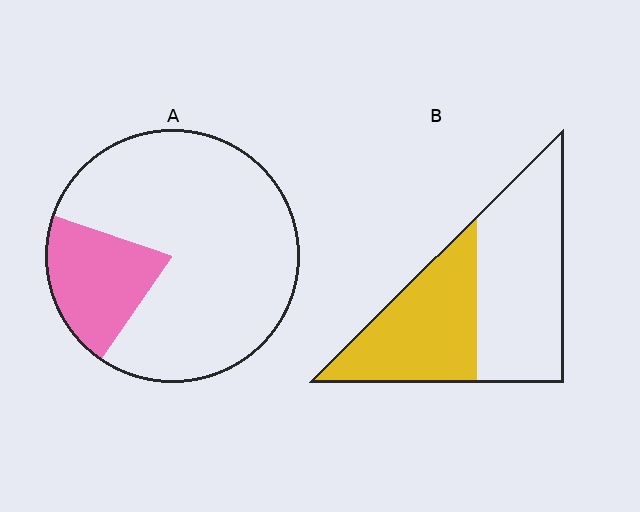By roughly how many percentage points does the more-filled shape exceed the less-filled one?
By roughly 25 percentage points (B over A).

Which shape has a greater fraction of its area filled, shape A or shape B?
Shape B.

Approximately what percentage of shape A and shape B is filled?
A is approximately 20% and B is approximately 45%.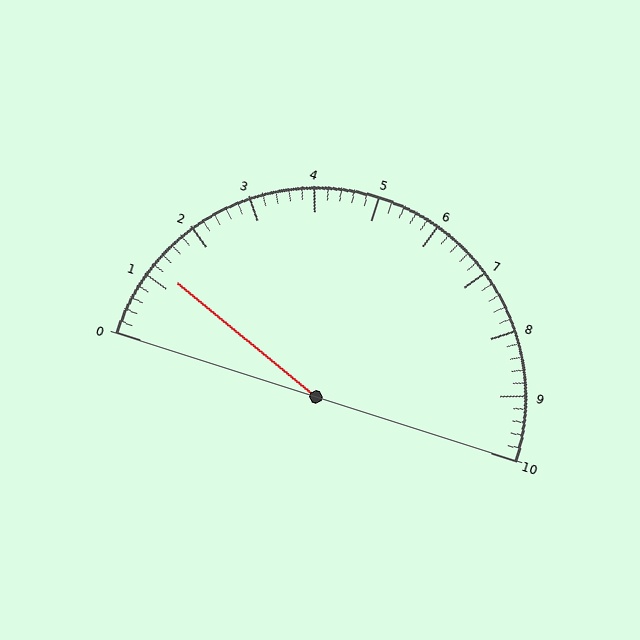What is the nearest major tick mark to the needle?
The nearest major tick mark is 1.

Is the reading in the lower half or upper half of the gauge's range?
The reading is in the lower half of the range (0 to 10).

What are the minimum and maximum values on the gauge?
The gauge ranges from 0 to 10.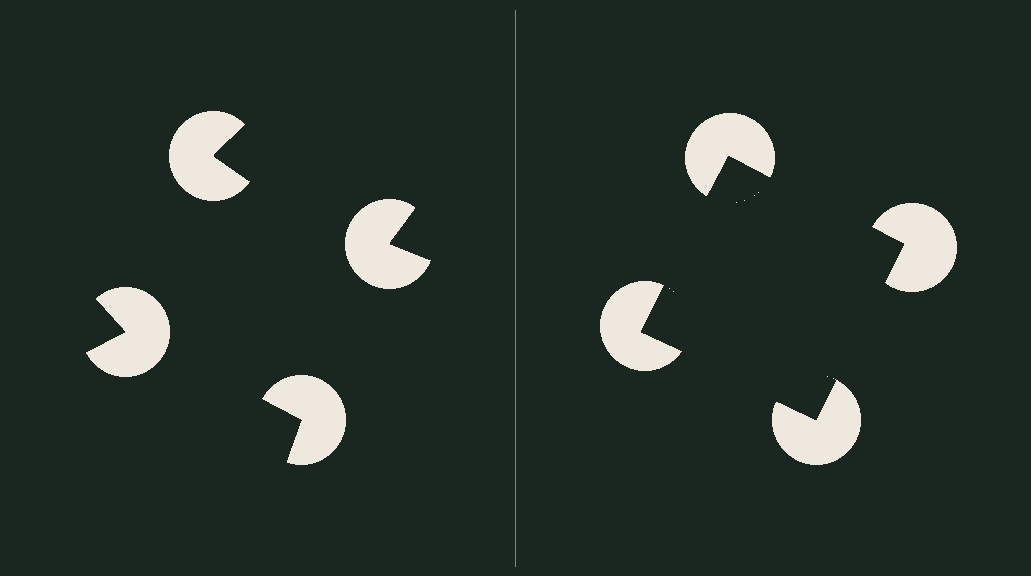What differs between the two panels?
The pac-man discs are positioned identically on both sides; only the wedge orientations differ. On the right they align to a square; on the left they are misaligned.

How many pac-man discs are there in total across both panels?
8 — 4 on each side.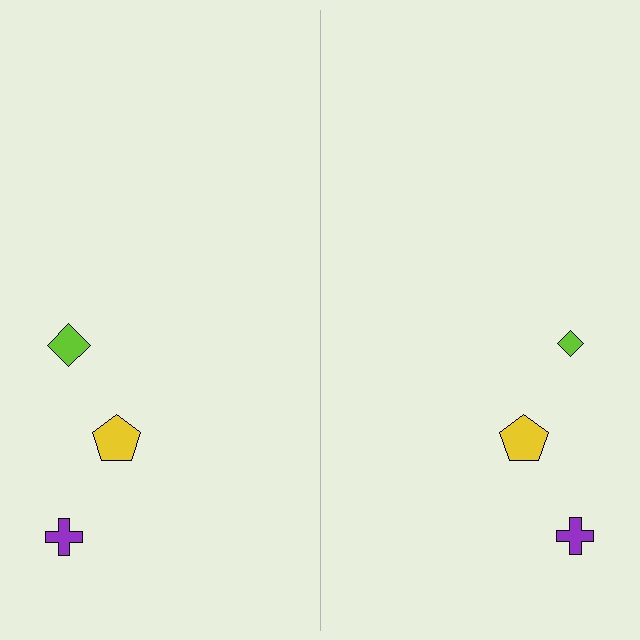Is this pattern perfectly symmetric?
No, the pattern is not perfectly symmetric. The lime diamond on the right side has a different size than its mirror counterpart.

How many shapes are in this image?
There are 6 shapes in this image.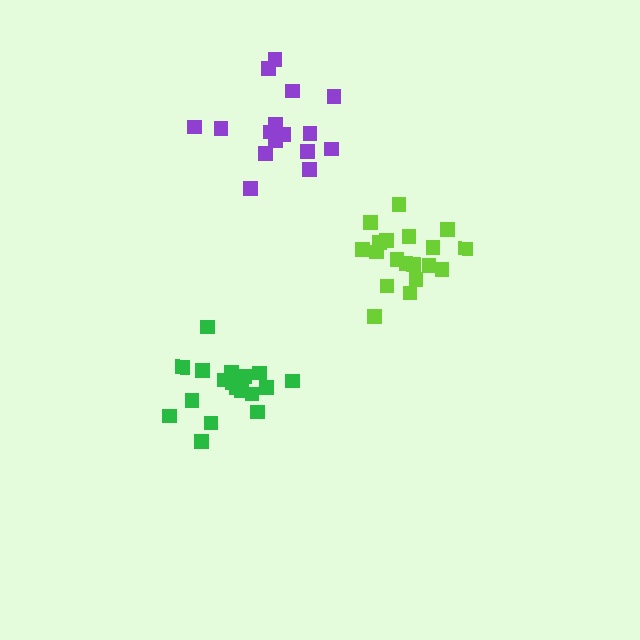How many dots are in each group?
Group 1: 19 dots, Group 2: 16 dots, Group 3: 18 dots (53 total).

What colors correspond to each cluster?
The clusters are colored: lime, purple, green.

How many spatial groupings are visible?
There are 3 spatial groupings.